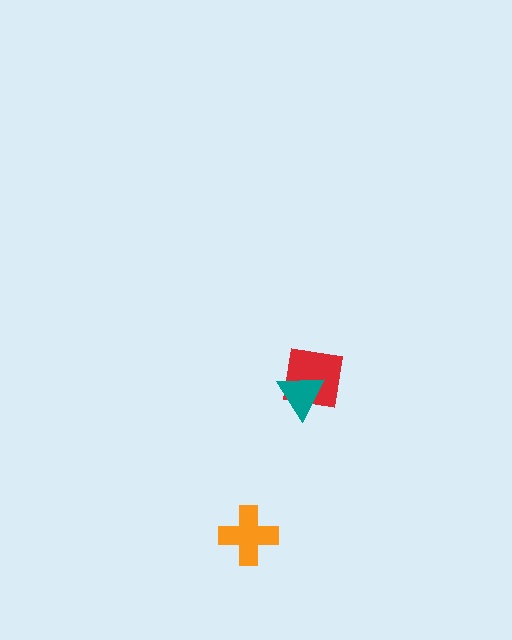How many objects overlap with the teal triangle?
1 object overlaps with the teal triangle.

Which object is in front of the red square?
The teal triangle is in front of the red square.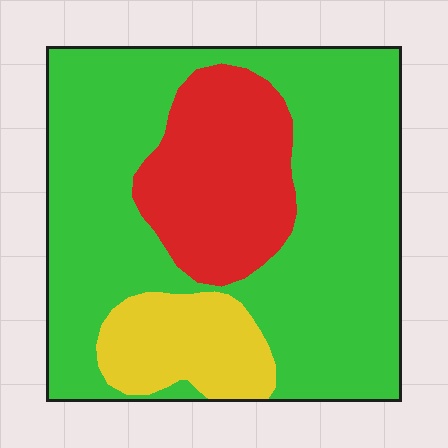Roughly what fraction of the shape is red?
Red takes up about one fifth (1/5) of the shape.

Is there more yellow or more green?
Green.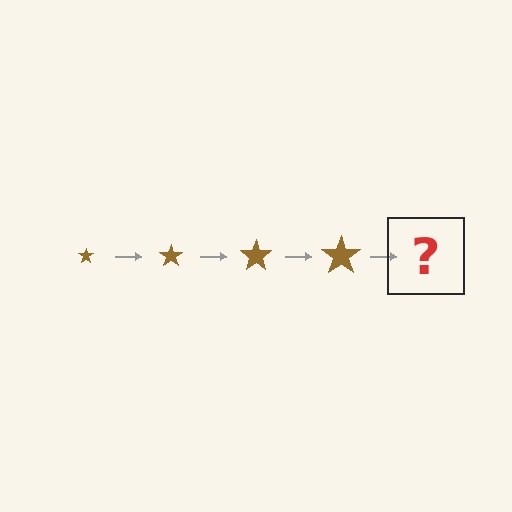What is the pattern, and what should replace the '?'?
The pattern is that the star gets progressively larger each step. The '?' should be a brown star, larger than the previous one.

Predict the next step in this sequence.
The next step is a brown star, larger than the previous one.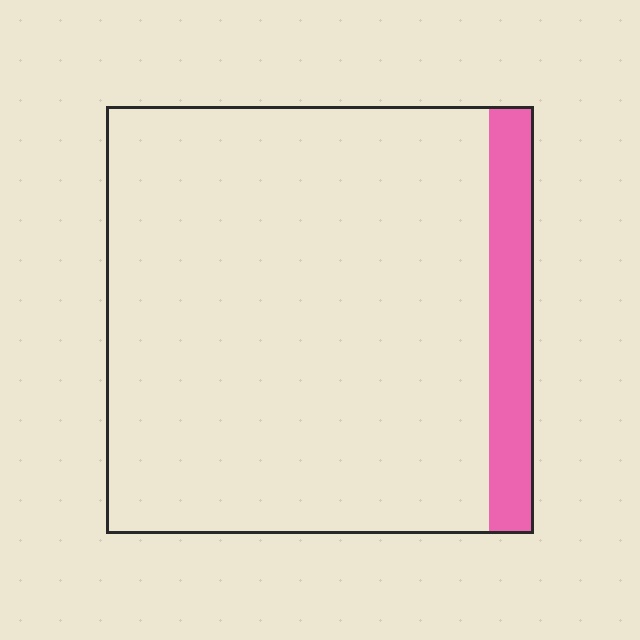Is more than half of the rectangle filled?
No.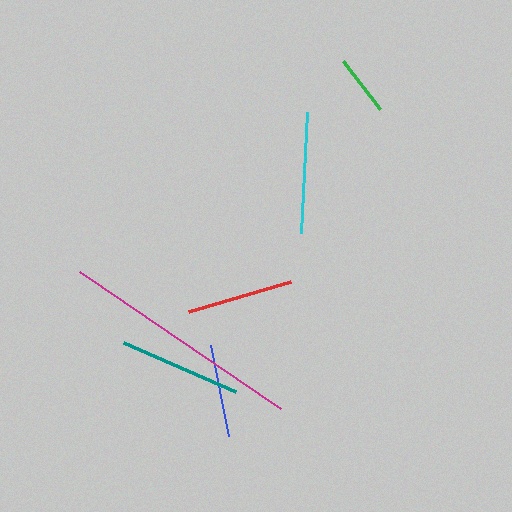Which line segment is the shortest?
The green line is the shortest at approximately 61 pixels.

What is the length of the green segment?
The green segment is approximately 61 pixels long.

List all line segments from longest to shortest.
From longest to shortest: magenta, teal, cyan, red, blue, green.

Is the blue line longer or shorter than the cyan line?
The cyan line is longer than the blue line.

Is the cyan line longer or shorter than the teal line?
The teal line is longer than the cyan line.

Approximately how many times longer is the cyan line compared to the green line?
The cyan line is approximately 2.0 times the length of the green line.